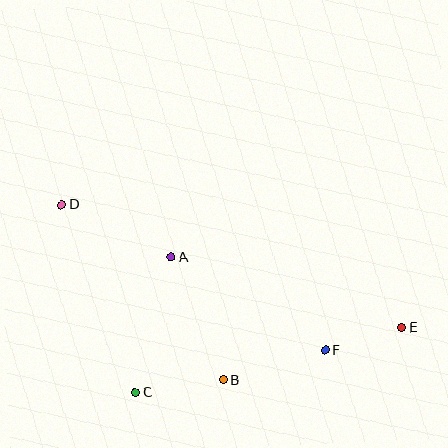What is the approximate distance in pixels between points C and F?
The distance between C and F is approximately 194 pixels.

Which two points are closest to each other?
Points E and F are closest to each other.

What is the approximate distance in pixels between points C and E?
The distance between C and E is approximately 274 pixels.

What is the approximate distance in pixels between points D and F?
The distance between D and F is approximately 301 pixels.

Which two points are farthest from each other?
Points D and E are farthest from each other.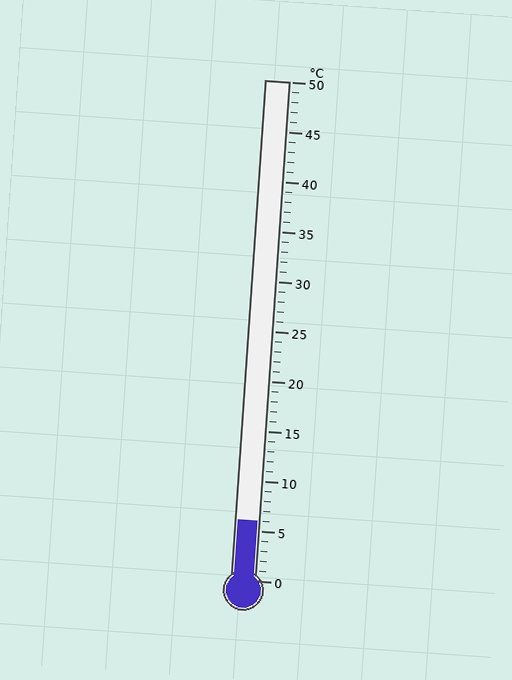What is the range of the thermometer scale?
The thermometer scale ranges from 0°C to 50°C.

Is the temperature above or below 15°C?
The temperature is below 15°C.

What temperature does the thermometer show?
The thermometer shows approximately 6°C.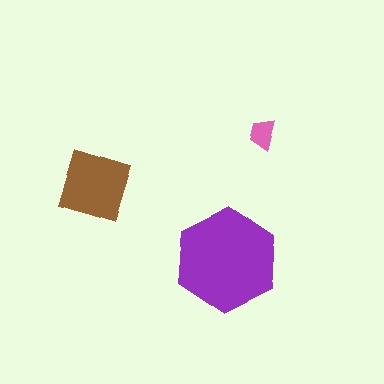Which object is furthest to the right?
The pink trapezoid is rightmost.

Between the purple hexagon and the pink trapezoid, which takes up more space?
The purple hexagon.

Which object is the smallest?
The pink trapezoid.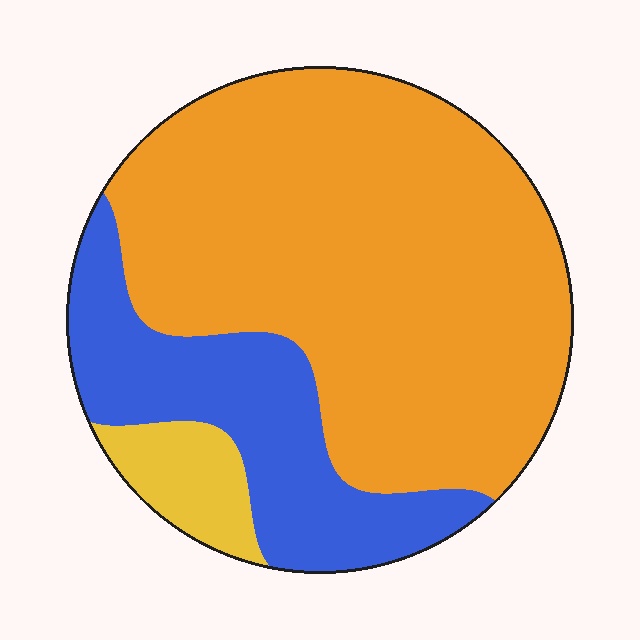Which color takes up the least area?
Yellow, at roughly 5%.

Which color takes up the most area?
Orange, at roughly 70%.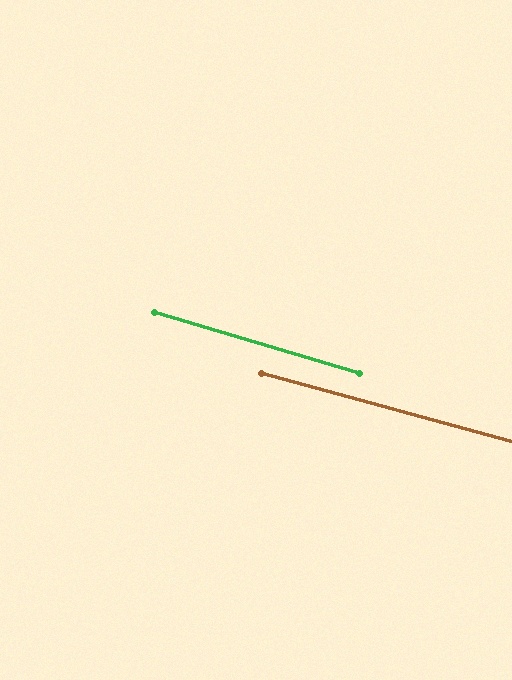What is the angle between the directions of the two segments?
Approximately 1 degree.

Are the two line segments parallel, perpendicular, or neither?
Parallel — their directions differ by only 1.2°.